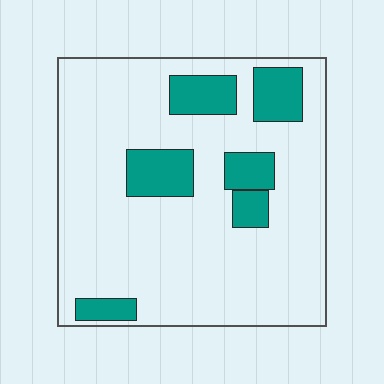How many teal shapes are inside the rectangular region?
6.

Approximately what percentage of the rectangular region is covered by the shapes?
Approximately 20%.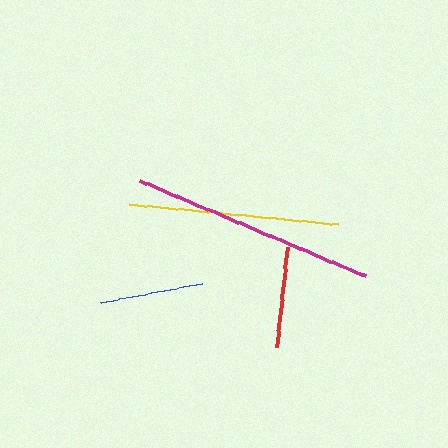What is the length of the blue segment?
The blue segment is approximately 103 pixels long.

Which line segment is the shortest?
The red line is the shortest at approximately 100 pixels.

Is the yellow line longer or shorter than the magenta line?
The magenta line is longer than the yellow line.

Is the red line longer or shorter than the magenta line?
The magenta line is longer than the red line.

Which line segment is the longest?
The magenta line is the longest at approximately 245 pixels.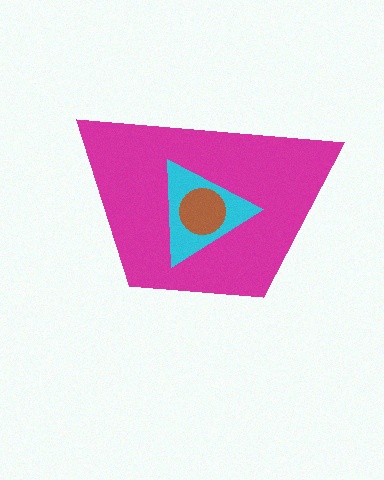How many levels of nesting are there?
3.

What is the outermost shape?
The magenta trapezoid.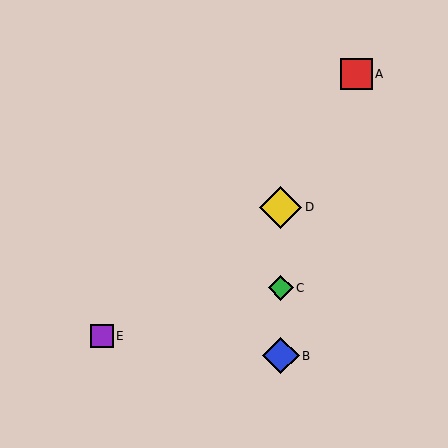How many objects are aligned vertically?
3 objects (B, C, D) are aligned vertically.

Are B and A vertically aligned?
No, B is at x≈281 and A is at x≈356.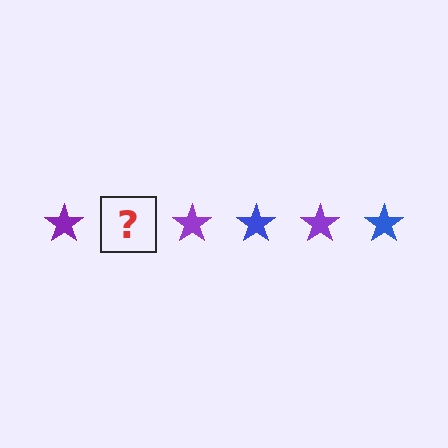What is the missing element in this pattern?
The missing element is a blue star.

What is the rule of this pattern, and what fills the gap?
The rule is that the pattern cycles through purple, blue stars. The gap should be filled with a blue star.